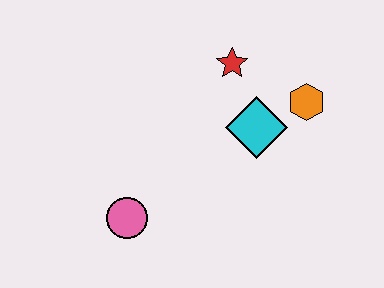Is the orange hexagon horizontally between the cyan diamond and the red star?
No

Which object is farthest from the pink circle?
The orange hexagon is farthest from the pink circle.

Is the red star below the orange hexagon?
No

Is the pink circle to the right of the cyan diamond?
No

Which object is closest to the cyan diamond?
The orange hexagon is closest to the cyan diamond.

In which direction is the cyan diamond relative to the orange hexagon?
The cyan diamond is to the left of the orange hexagon.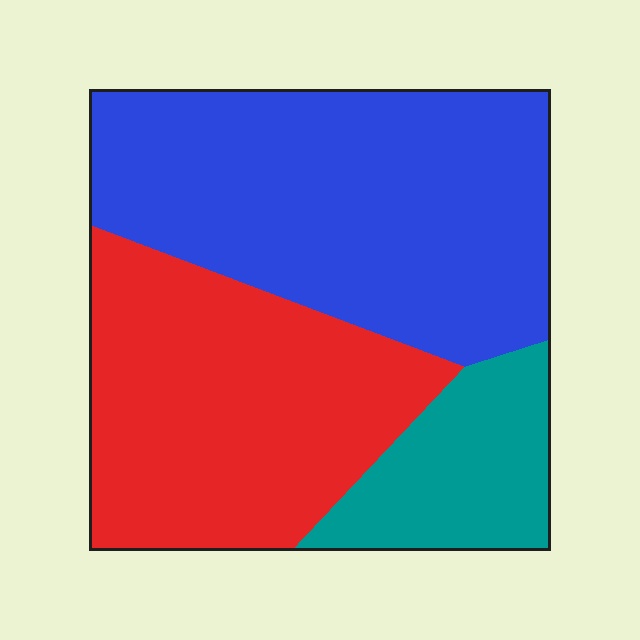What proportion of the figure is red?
Red covers roughly 35% of the figure.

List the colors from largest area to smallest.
From largest to smallest: blue, red, teal.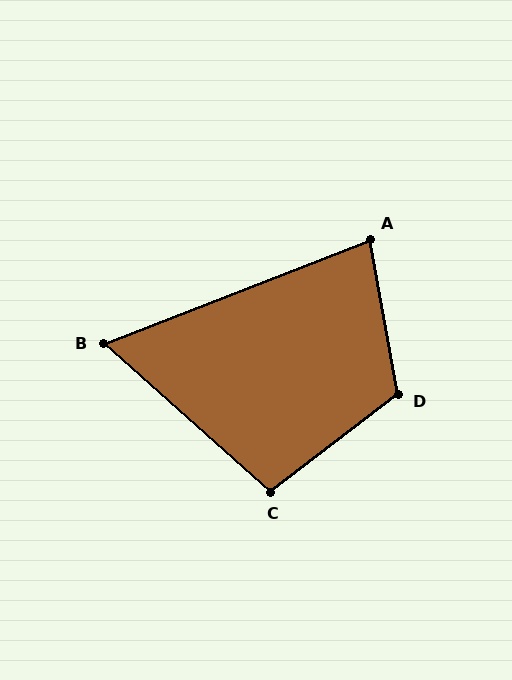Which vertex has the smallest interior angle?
B, at approximately 63 degrees.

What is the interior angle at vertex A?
Approximately 79 degrees (acute).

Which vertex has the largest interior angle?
D, at approximately 117 degrees.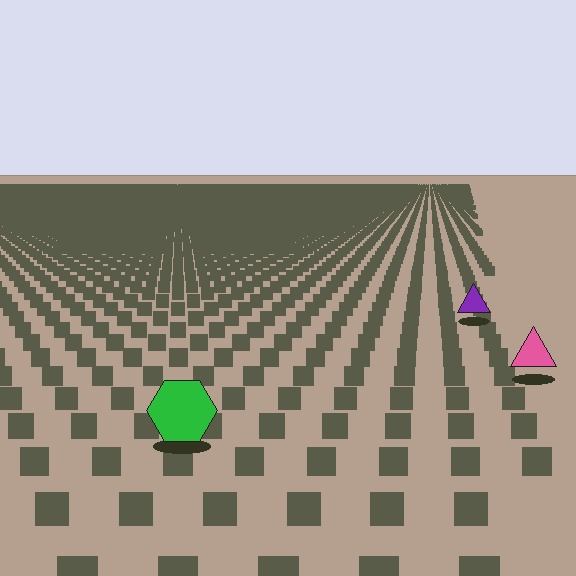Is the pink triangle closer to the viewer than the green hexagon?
No. The green hexagon is closer — you can tell from the texture gradient: the ground texture is coarser near it.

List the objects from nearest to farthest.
From nearest to farthest: the green hexagon, the pink triangle, the purple triangle.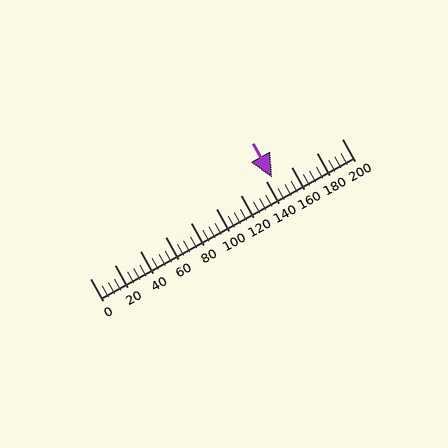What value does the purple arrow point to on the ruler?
The purple arrow points to approximately 145.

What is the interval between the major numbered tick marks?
The major tick marks are spaced 20 units apart.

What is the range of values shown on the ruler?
The ruler shows values from 0 to 200.